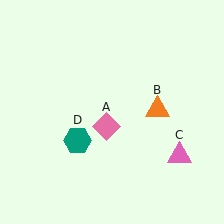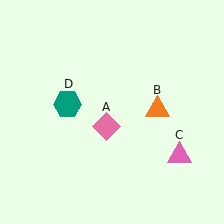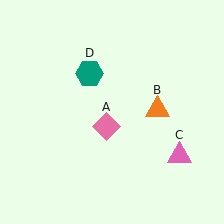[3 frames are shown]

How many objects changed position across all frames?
1 object changed position: teal hexagon (object D).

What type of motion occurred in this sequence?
The teal hexagon (object D) rotated clockwise around the center of the scene.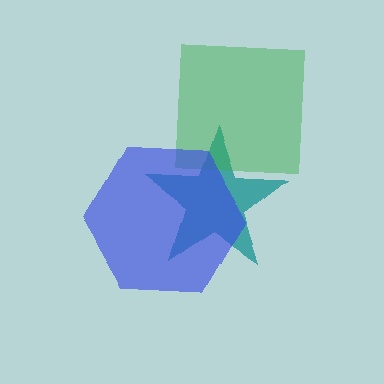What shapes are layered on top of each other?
The layered shapes are: a teal star, a green square, a blue hexagon.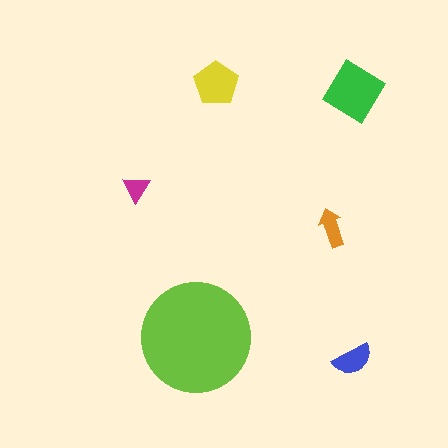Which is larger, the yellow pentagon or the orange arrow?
The yellow pentagon.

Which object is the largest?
The lime circle.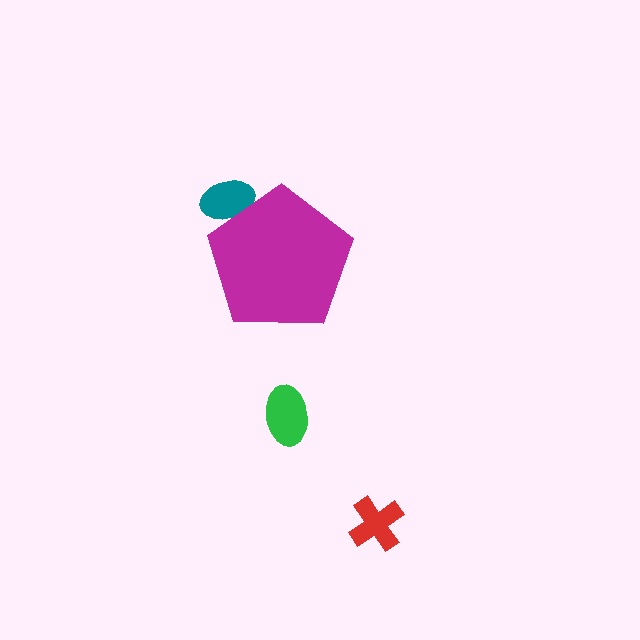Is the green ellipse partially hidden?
No, the green ellipse is fully visible.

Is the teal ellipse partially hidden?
Yes, the teal ellipse is partially hidden behind the magenta pentagon.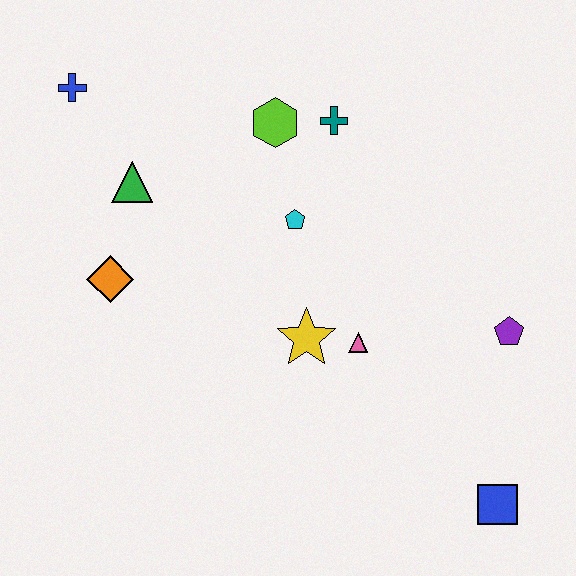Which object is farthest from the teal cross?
The blue square is farthest from the teal cross.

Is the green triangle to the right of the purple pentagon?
No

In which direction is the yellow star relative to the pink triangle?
The yellow star is to the left of the pink triangle.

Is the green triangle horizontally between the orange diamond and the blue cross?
No